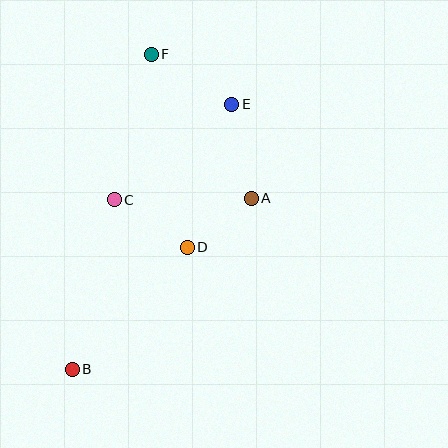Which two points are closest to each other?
Points A and D are closest to each other.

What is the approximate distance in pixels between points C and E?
The distance between C and E is approximately 151 pixels.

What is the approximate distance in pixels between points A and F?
The distance between A and F is approximately 175 pixels.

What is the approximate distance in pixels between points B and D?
The distance between B and D is approximately 167 pixels.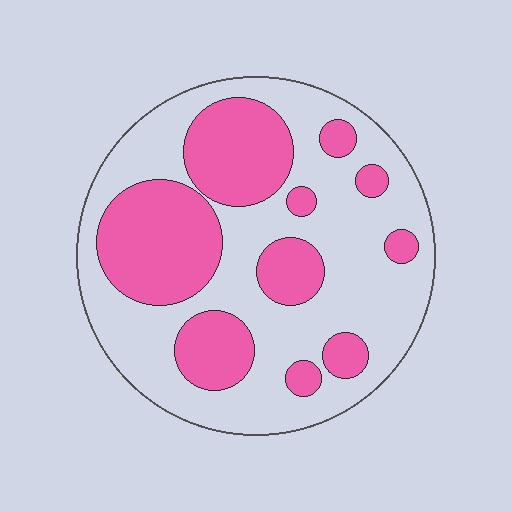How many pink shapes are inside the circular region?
10.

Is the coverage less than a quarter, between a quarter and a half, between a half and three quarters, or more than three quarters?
Between a quarter and a half.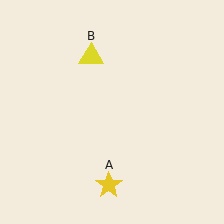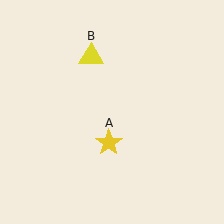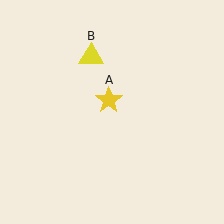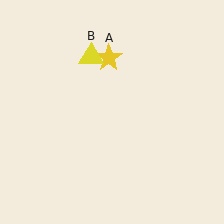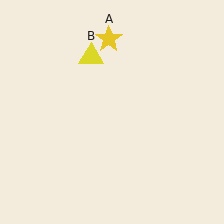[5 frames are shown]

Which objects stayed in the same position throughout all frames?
Yellow triangle (object B) remained stationary.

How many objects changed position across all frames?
1 object changed position: yellow star (object A).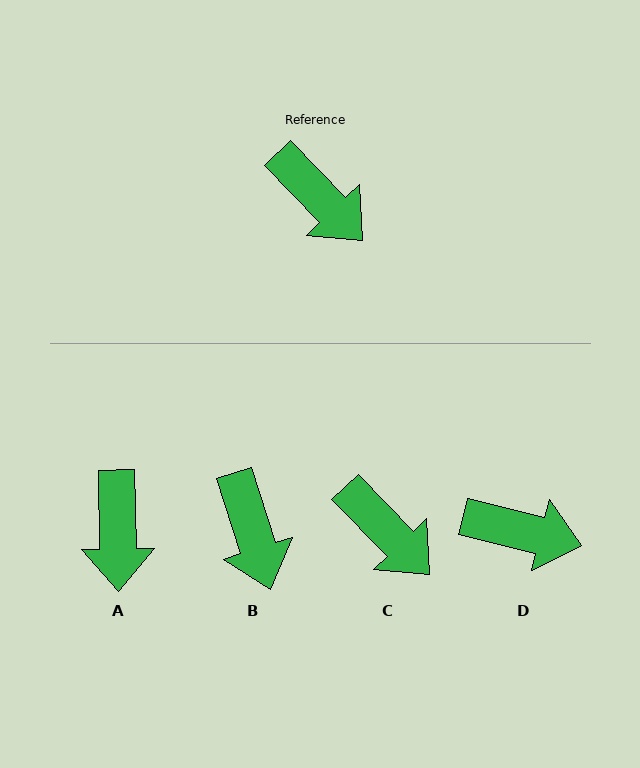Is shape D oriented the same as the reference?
No, it is off by about 32 degrees.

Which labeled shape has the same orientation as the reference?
C.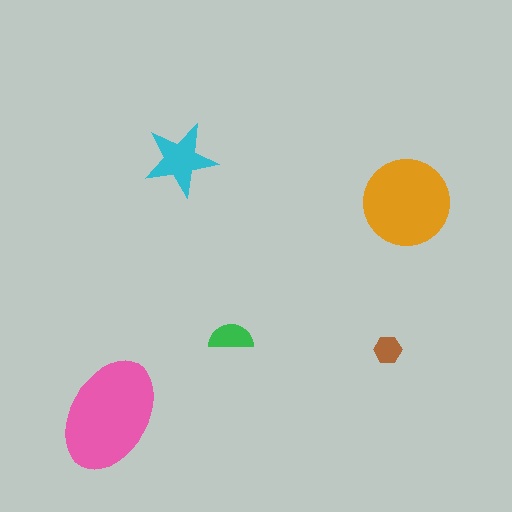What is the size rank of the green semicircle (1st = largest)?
4th.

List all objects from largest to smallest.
The pink ellipse, the orange circle, the cyan star, the green semicircle, the brown hexagon.